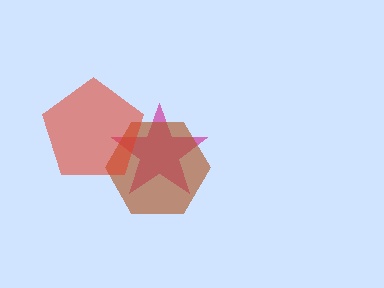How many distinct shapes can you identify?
There are 3 distinct shapes: a magenta star, a brown hexagon, a red pentagon.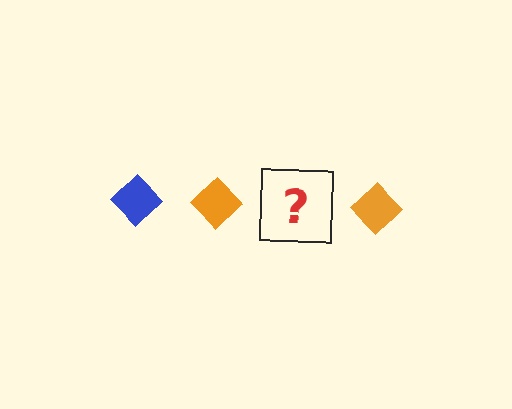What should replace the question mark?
The question mark should be replaced with a blue diamond.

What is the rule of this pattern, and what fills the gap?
The rule is that the pattern cycles through blue, orange diamonds. The gap should be filled with a blue diamond.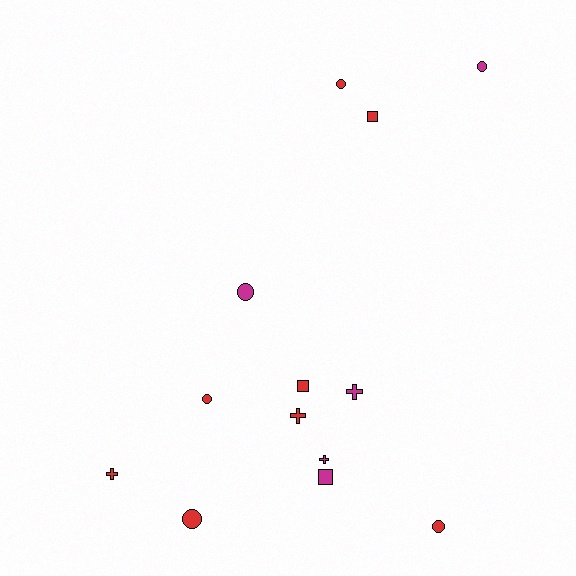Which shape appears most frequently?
Circle, with 6 objects.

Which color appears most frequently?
Red, with 8 objects.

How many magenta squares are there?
There is 1 magenta square.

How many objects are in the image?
There are 13 objects.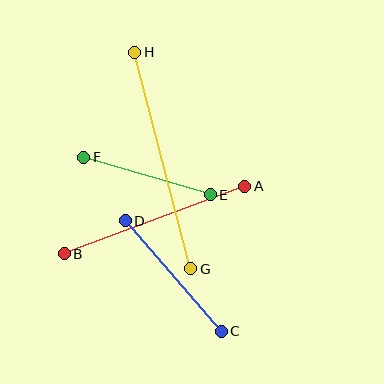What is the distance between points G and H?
The distance is approximately 224 pixels.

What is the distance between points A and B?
The distance is approximately 193 pixels.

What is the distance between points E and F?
The distance is approximately 132 pixels.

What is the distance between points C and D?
The distance is approximately 146 pixels.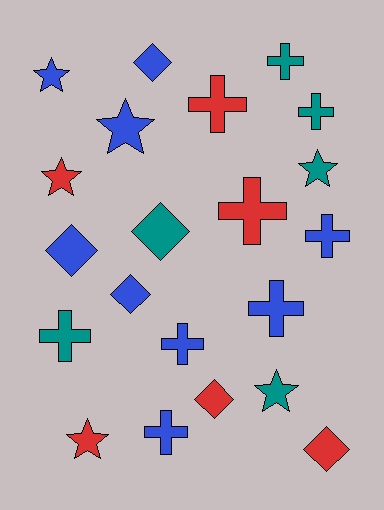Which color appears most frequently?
Blue, with 9 objects.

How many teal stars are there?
There are 2 teal stars.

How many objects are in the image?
There are 21 objects.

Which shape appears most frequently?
Cross, with 9 objects.